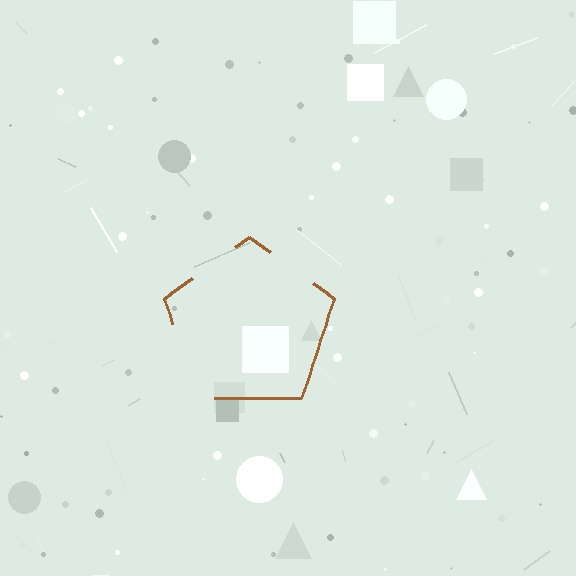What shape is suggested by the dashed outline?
The dashed outline suggests a pentagon.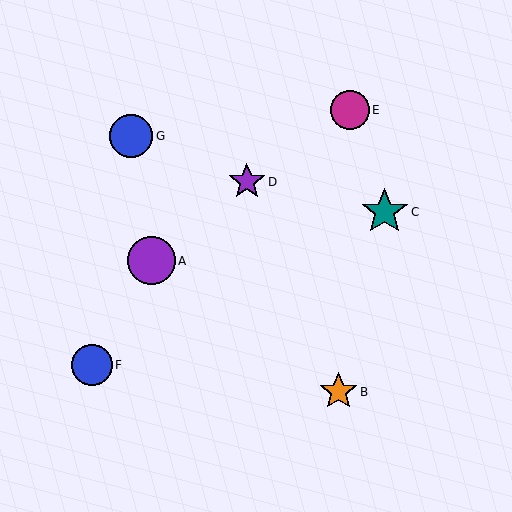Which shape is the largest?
The purple circle (labeled A) is the largest.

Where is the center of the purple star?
The center of the purple star is at (247, 182).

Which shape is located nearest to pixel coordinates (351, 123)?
The magenta circle (labeled E) at (350, 110) is nearest to that location.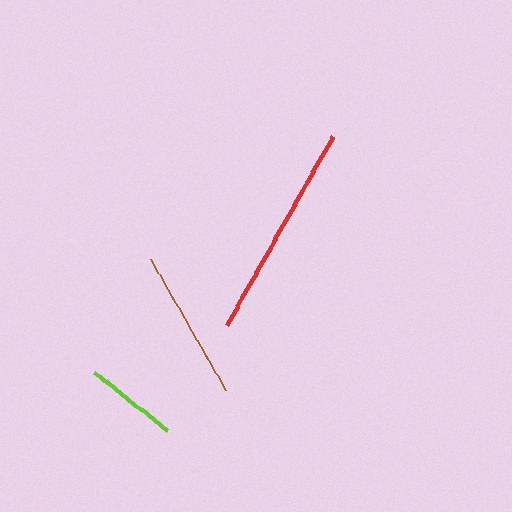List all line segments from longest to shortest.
From longest to shortest: red, brown, lime.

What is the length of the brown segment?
The brown segment is approximately 150 pixels long.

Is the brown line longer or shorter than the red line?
The red line is longer than the brown line.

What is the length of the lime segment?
The lime segment is approximately 92 pixels long.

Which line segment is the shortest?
The lime line is the shortest at approximately 92 pixels.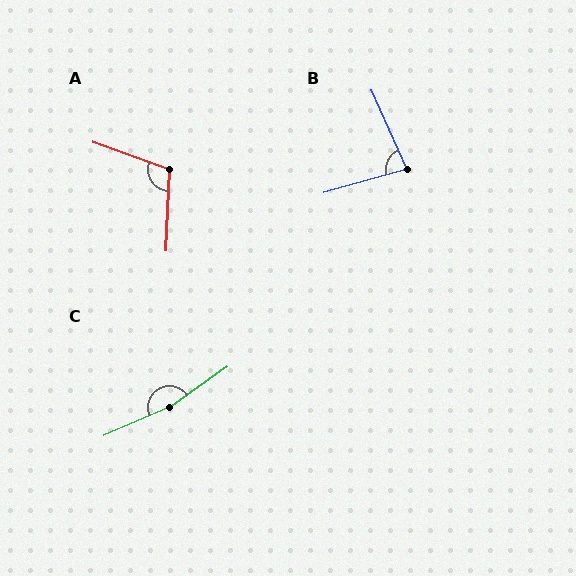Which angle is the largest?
C, at approximately 168 degrees.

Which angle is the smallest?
B, at approximately 81 degrees.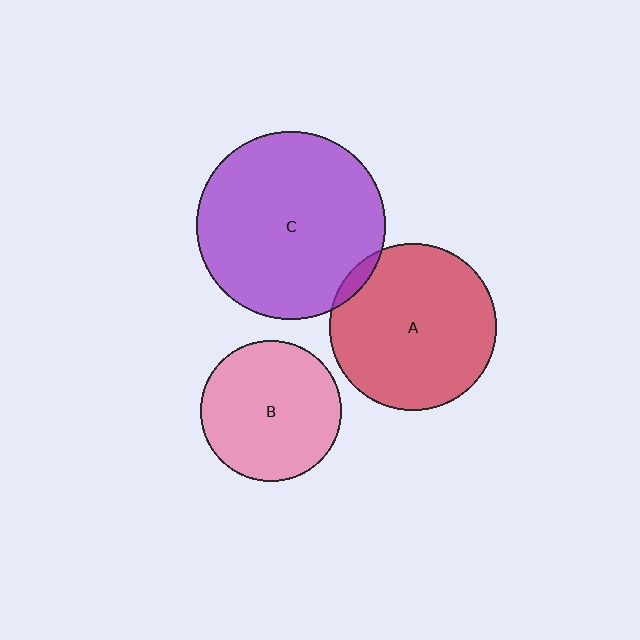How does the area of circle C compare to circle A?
Approximately 1.3 times.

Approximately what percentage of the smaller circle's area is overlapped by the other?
Approximately 5%.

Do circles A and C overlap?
Yes.